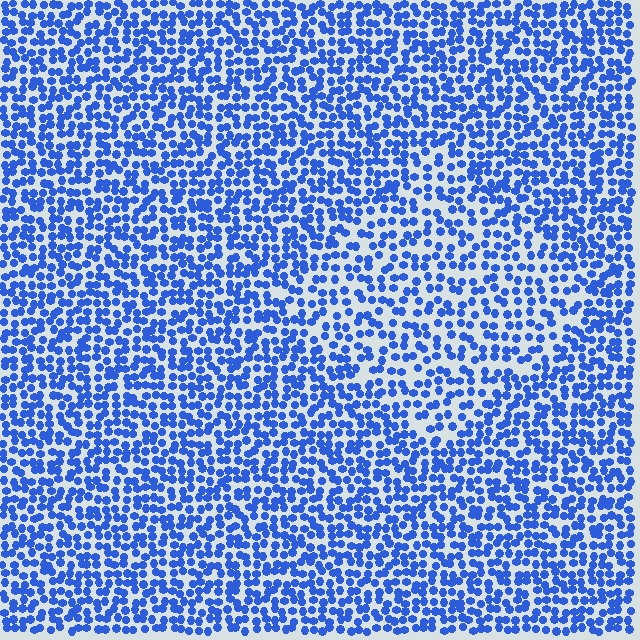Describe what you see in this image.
The image contains small blue elements arranged at two different densities. A diamond-shaped region is visible where the elements are less densely packed than the surrounding area.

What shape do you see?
I see a diamond.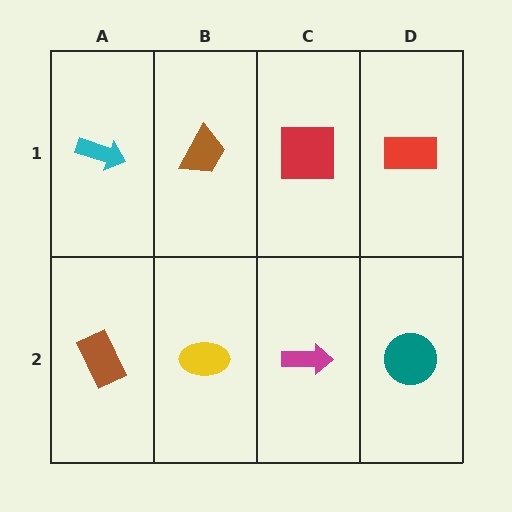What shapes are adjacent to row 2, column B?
A brown trapezoid (row 1, column B), a brown rectangle (row 2, column A), a magenta arrow (row 2, column C).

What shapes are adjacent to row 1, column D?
A teal circle (row 2, column D), a red square (row 1, column C).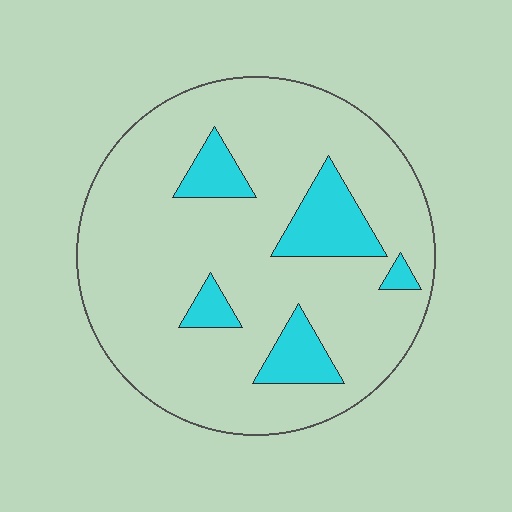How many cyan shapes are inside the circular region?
5.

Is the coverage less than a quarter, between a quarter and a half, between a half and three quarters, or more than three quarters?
Less than a quarter.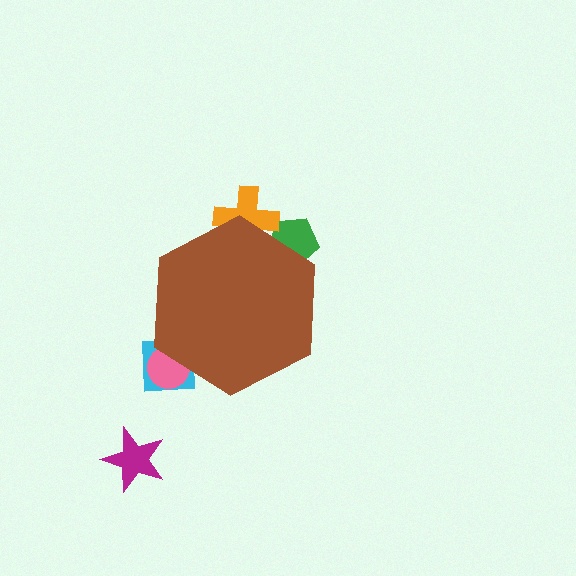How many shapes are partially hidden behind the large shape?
4 shapes are partially hidden.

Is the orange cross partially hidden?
Yes, the orange cross is partially hidden behind the brown hexagon.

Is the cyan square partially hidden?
Yes, the cyan square is partially hidden behind the brown hexagon.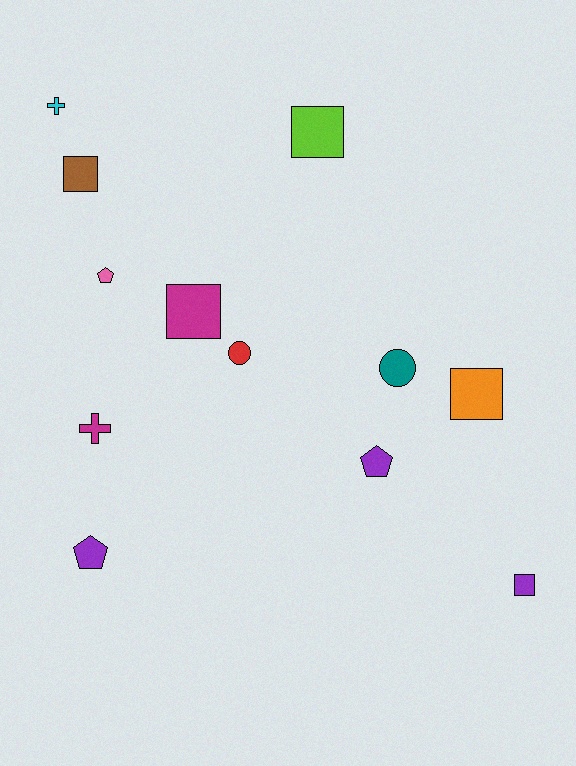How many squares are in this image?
There are 5 squares.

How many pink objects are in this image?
There is 1 pink object.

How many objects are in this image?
There are 12 objects.